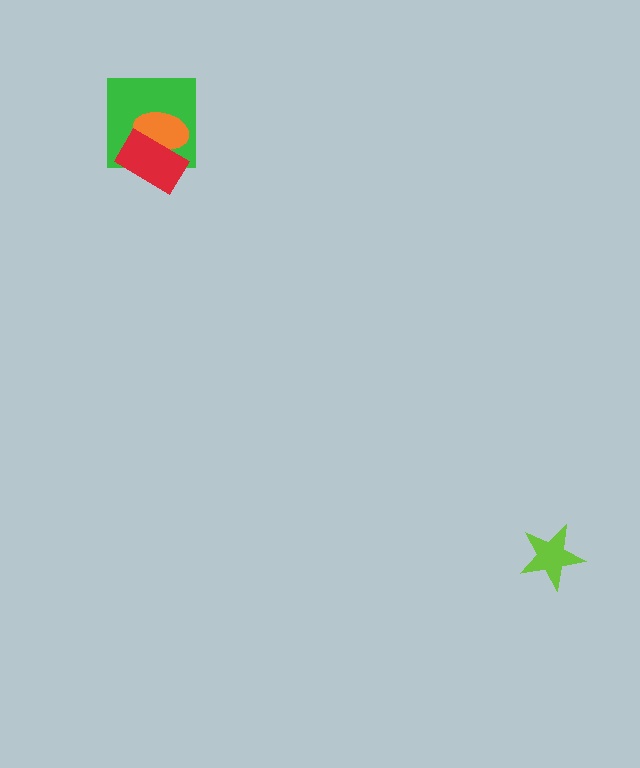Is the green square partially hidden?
Yes, it is partially covered by another shape.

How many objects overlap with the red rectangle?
2 objects overlap with the red rectangle.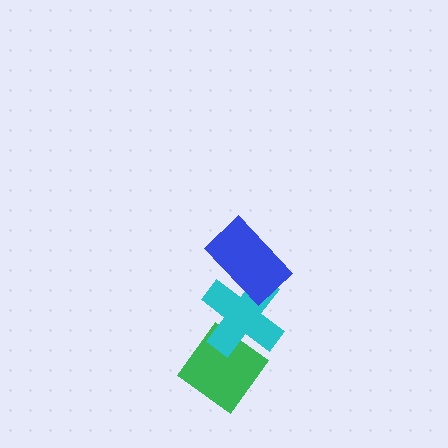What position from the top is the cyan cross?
The cyan cross is 2nd from the top.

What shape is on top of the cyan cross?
The blue rectangle is on top of the cyan cross.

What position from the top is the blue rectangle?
The blue rectangle is 1st from the top.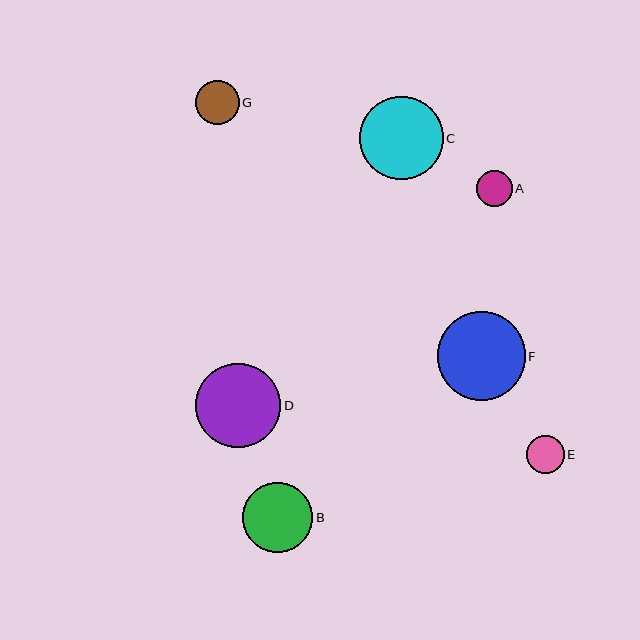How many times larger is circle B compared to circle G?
Circle B is approximately 1.6 times the size of circle G.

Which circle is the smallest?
Circle A is the smallest with a size of approximately 36 pixels.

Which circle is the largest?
Circle F is the largest with a size of approximately 88 pixels.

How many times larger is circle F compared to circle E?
Circle F is approximately 2.3 times the size of circle E.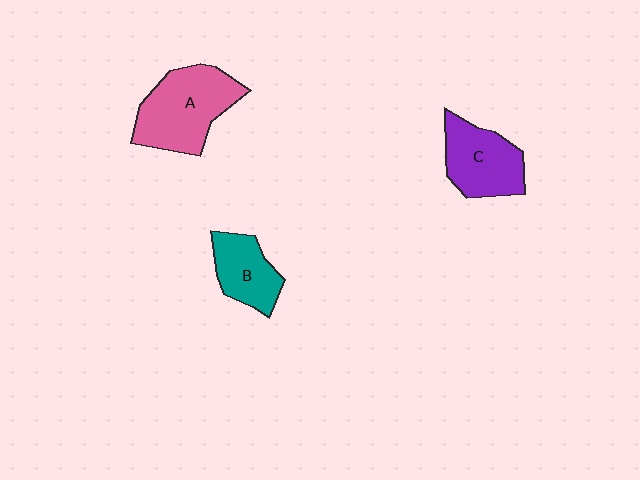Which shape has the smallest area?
Shape B (teal).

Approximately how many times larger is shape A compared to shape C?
Approximately 1.3 times.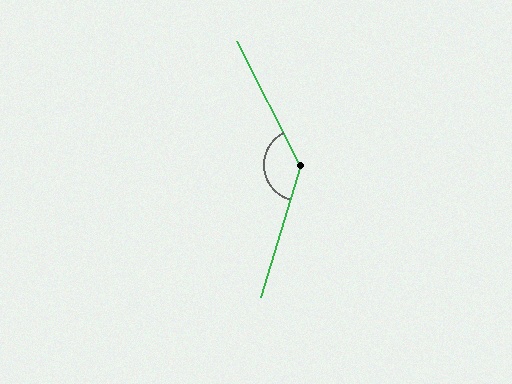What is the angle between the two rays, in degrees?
Approximately 136 degrees.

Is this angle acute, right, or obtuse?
It is obtuse.